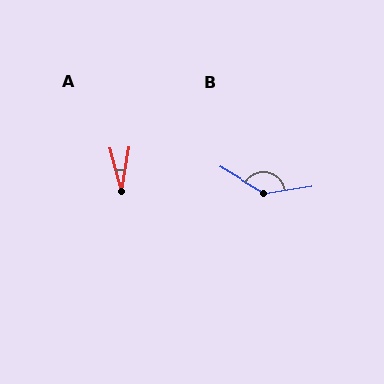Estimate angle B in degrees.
Approximately 140 degrees.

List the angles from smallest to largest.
A (24°), B (140°).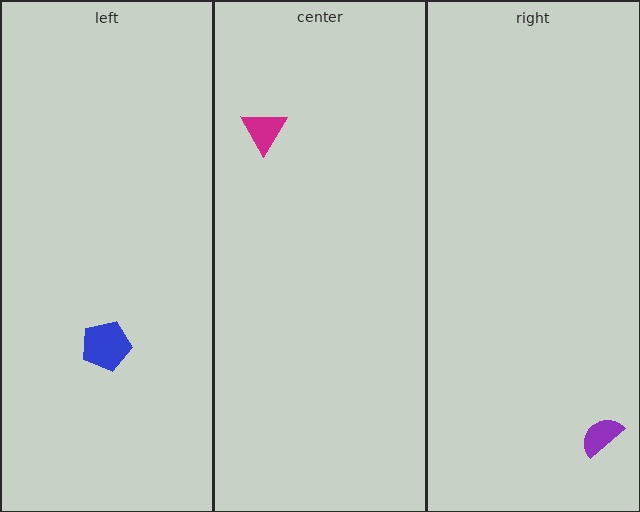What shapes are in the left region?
The blue pentagon.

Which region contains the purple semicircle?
The right region.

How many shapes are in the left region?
1.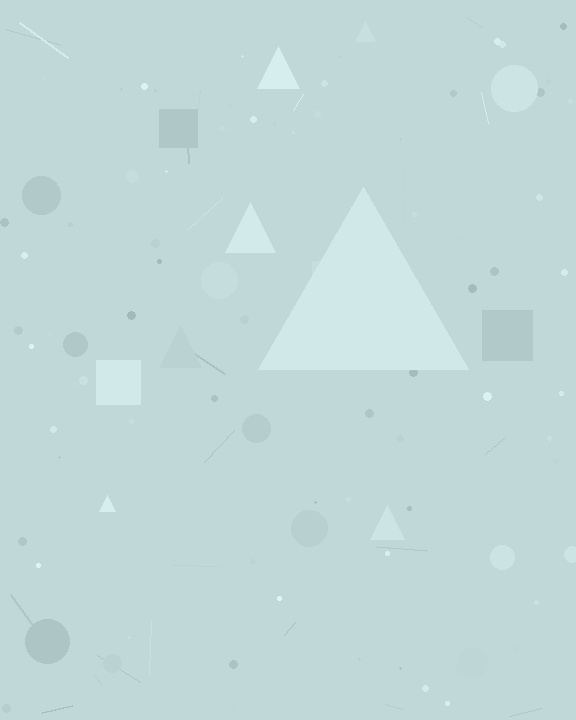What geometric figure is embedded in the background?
A triangle is embedded in the background.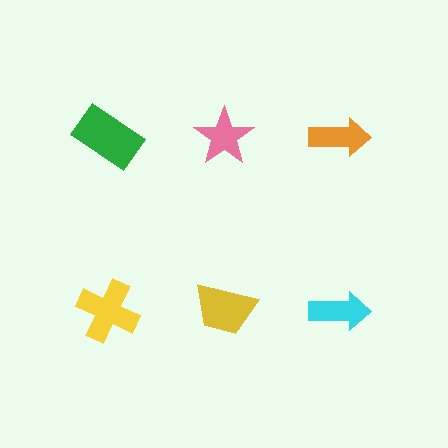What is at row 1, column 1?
A green rectangle.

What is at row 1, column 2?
A pink star.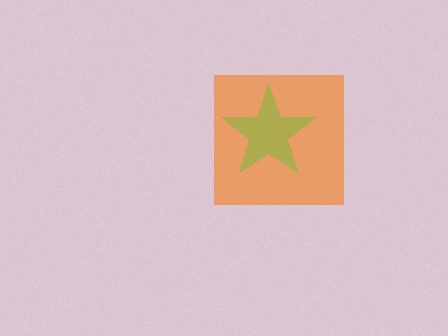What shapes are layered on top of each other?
The layered shapes are: an orange square, a lime star.